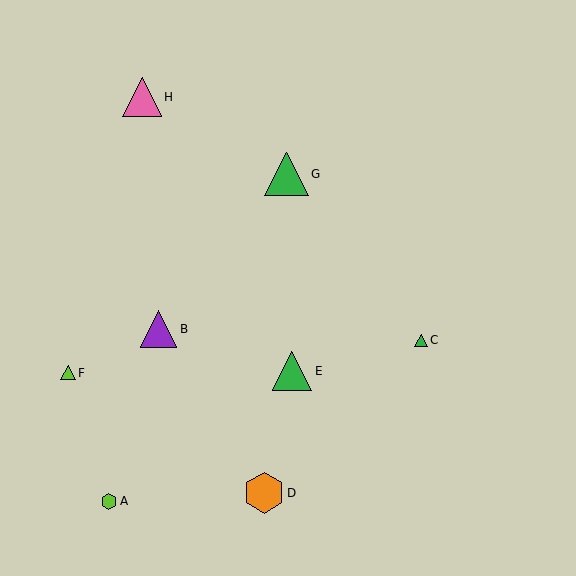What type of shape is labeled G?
Shape G is a green triangle.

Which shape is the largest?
The green triangle (labeled G) is the largest.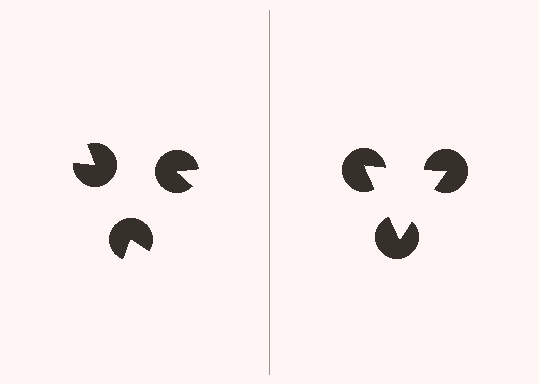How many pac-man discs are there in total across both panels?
6 — 3 on each side.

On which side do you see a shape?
An illusory triangle appears on the right side. On the left side the wedge cuts are rotated, so no coherent shape forms.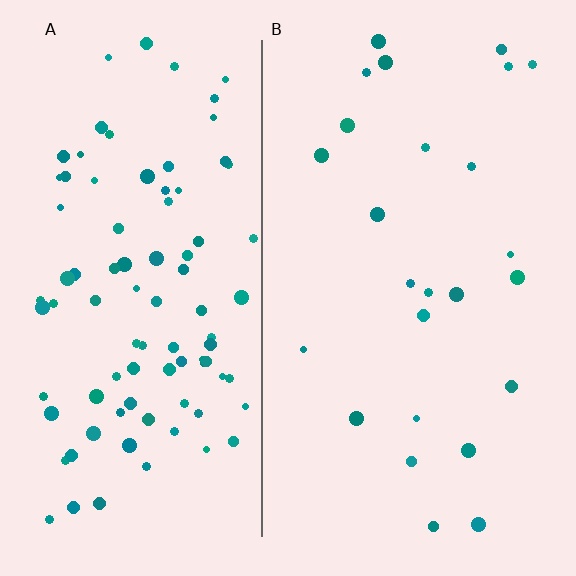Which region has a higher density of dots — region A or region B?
A (the left).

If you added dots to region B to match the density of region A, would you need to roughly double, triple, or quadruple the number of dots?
Approximately quadruple.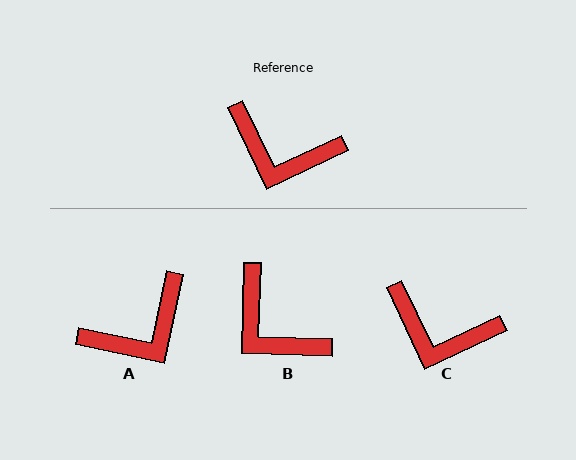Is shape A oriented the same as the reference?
No, it is off by about 53 degrees.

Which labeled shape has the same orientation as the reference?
C.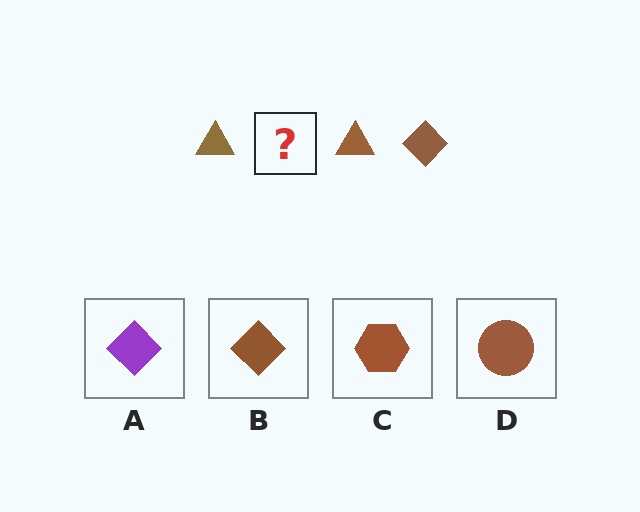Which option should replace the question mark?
Option B.